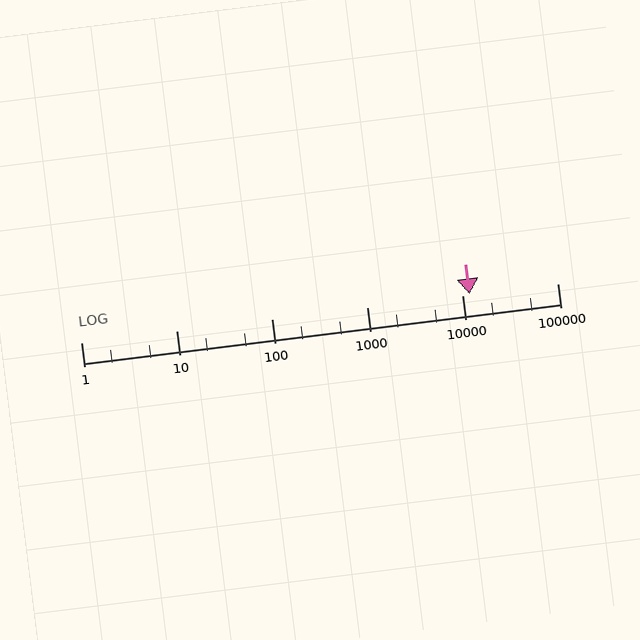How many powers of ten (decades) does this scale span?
The scale spans 5 decades, from 1 to 100000.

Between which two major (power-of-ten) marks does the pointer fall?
The pointer is between 10000 and 100000.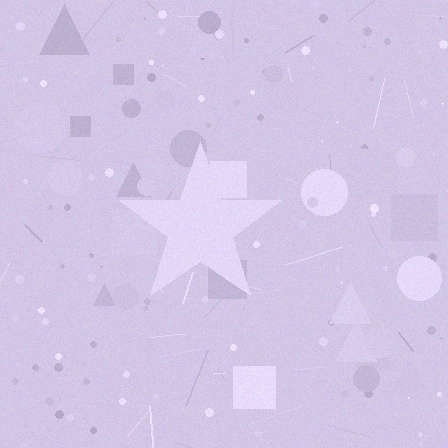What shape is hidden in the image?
A star is hidden in the image.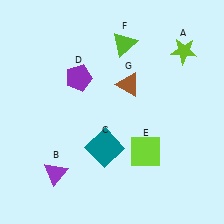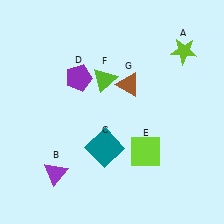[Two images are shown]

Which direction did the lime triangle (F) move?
The lime triangle (F) moved down.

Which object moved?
The lime triangle (F) moved down.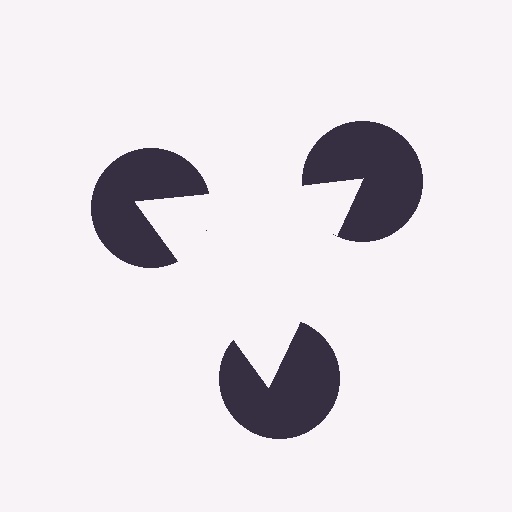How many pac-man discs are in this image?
There are 3 — one at each vertex of the illusory triangle.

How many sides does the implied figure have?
3 sides.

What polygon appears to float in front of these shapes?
An illusory triangle — its edges are inferred from the aligned wedge cuts in the pac-man discs, not physically drawn.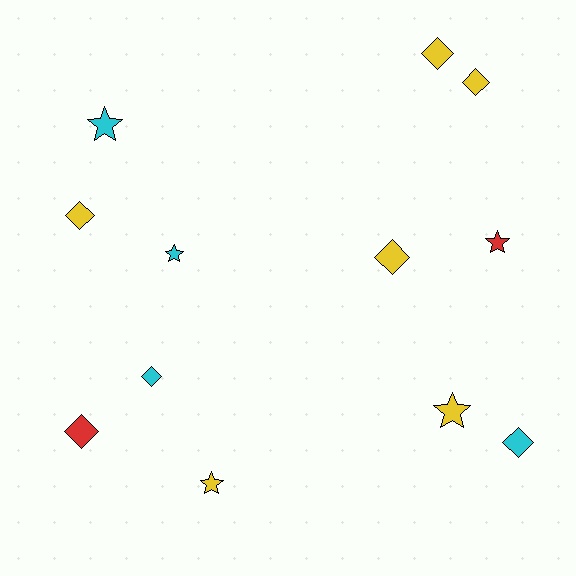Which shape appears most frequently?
Diamond, with 7 objects.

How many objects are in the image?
There are 12 objects.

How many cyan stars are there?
There are 2 cyan stars.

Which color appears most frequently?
Yellow, with 6 objects.